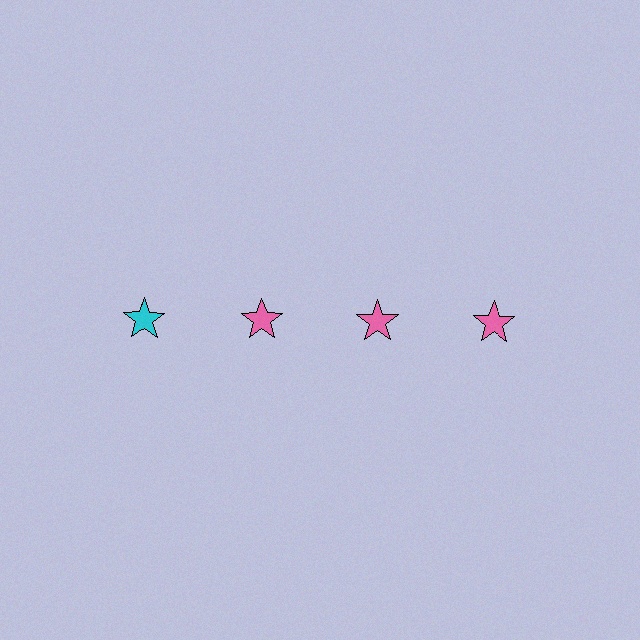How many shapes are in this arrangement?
There are 4 shapes arranged in a grid pattern.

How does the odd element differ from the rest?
It has a different color: cyan instead of pink.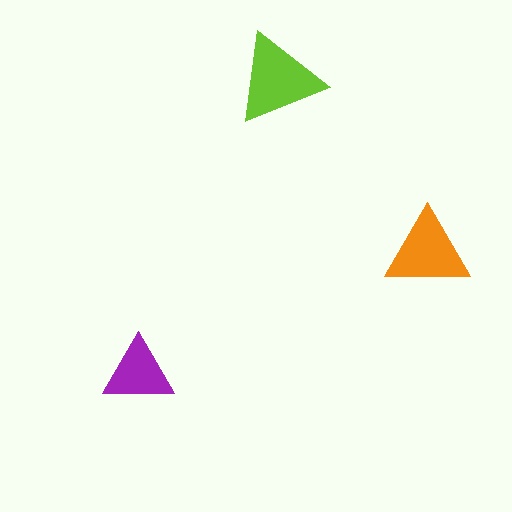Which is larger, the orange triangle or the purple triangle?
The orange one.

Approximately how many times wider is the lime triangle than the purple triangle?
About 1.5 times wider.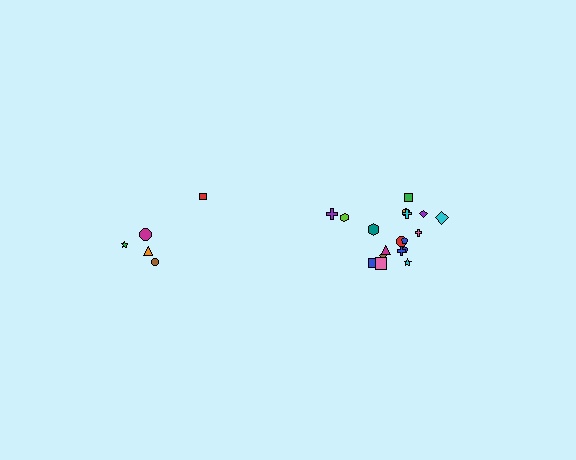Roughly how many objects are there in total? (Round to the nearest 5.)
Roughly 25 objects in total.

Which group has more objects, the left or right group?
The right group.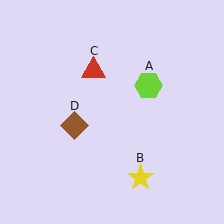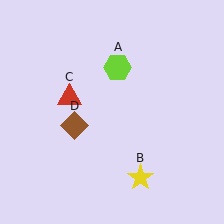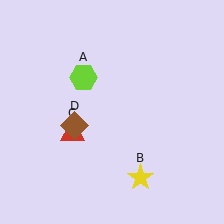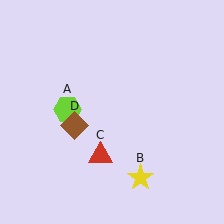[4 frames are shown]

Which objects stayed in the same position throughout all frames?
Yellow star (object B) and brown diamond (object D) remained stationary.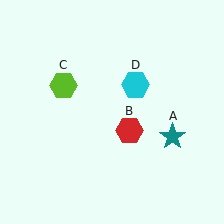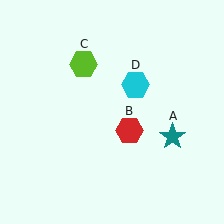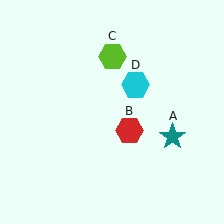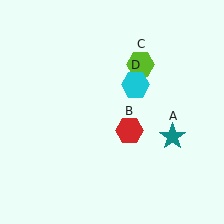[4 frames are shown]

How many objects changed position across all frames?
1 object changed position: lime hexagon (object C).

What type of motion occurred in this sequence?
The lime hexagon (object C) rotated clockwise around the center of the scene.